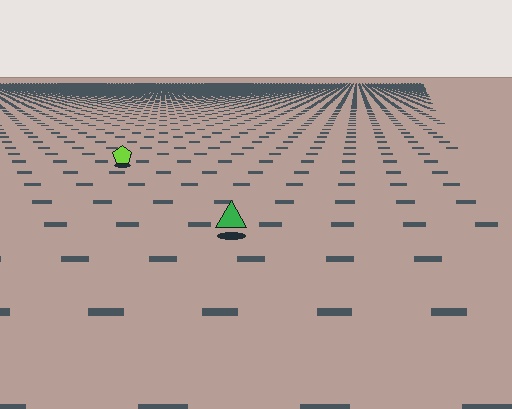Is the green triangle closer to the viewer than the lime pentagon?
Yes. The green triangle is closer — you can tell from the texture gradient: the ground texture is coarser near it.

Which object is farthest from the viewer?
The lime pentagon is farthest from the viewer. It appears smaller and the ground texture around it is denser.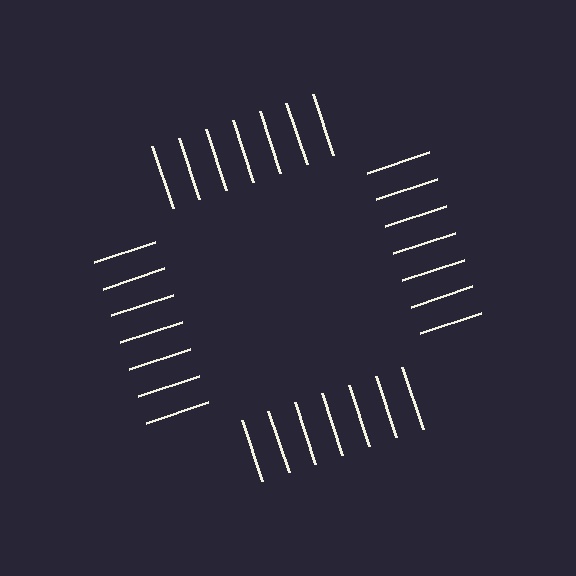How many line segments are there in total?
28 — 7 along each of the 4 edges.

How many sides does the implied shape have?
4 sides — the line-ends trace a square.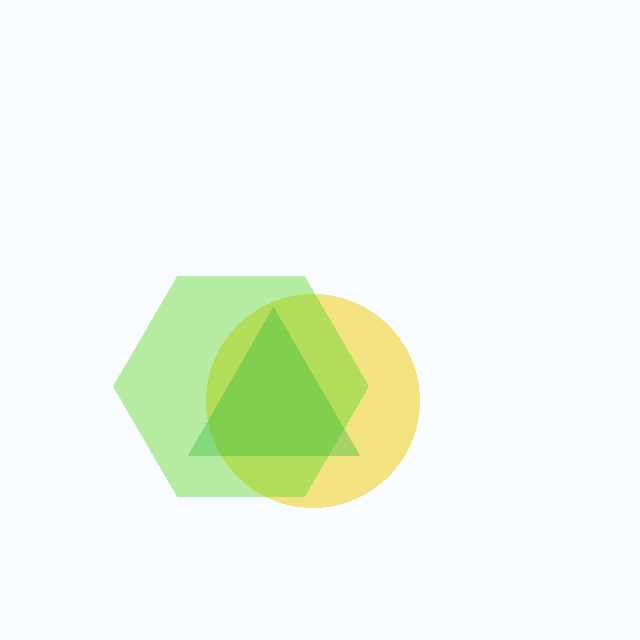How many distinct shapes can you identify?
There are 3 distinct shapes: a yellow circle, a lime hexagon, a green triangle.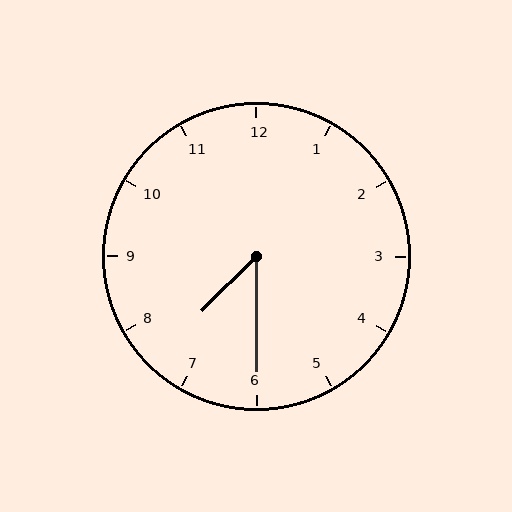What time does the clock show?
7:30.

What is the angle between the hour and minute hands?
Approximately 45 degrees.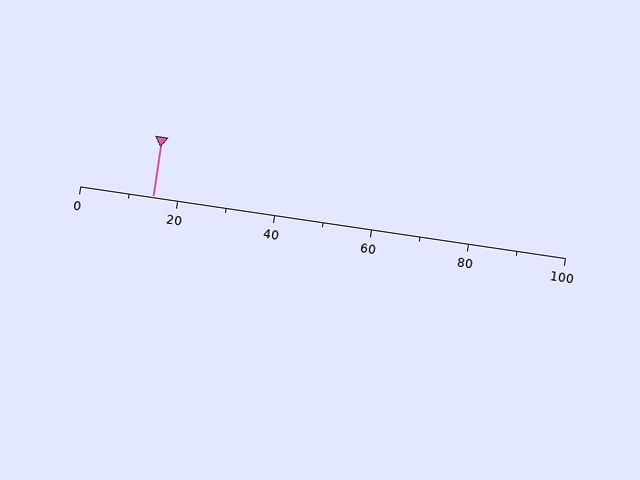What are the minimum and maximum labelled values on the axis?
The axis runs from 0 to 100.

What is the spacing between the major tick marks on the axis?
The major ticks are spaced 20 apart.